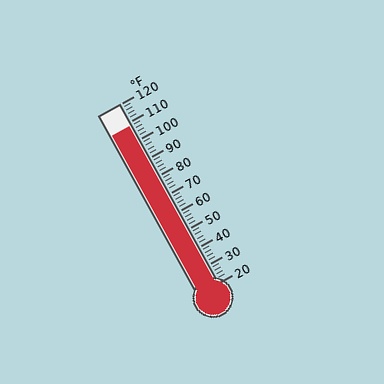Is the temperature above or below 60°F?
The temperature is above 60°F.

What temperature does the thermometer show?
The thermometer shows approximately 108°F.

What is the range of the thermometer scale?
The thermometer scale ranges from 20°F to 120°F.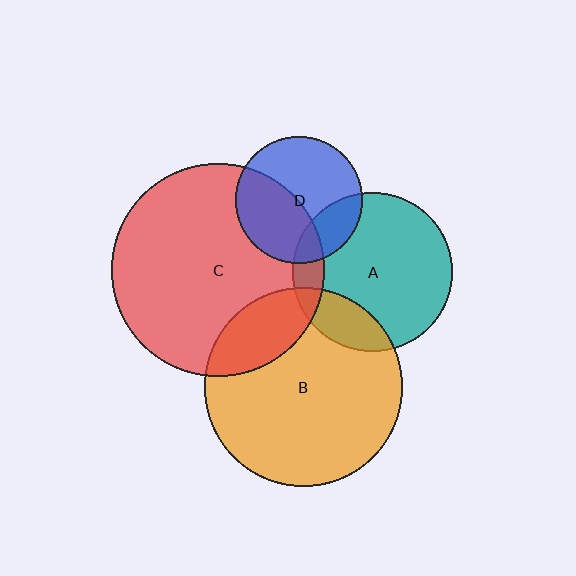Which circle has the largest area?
Circle C (red).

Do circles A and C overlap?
Yes.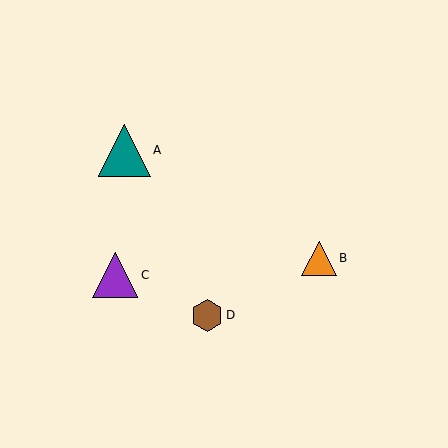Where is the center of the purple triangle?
The center of the purple triangle is at (115, 275).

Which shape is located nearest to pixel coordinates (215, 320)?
The brown hexagon (labeled D) at (207, 315) is nearest to that location.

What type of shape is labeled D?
Shape D is a brown hexagon.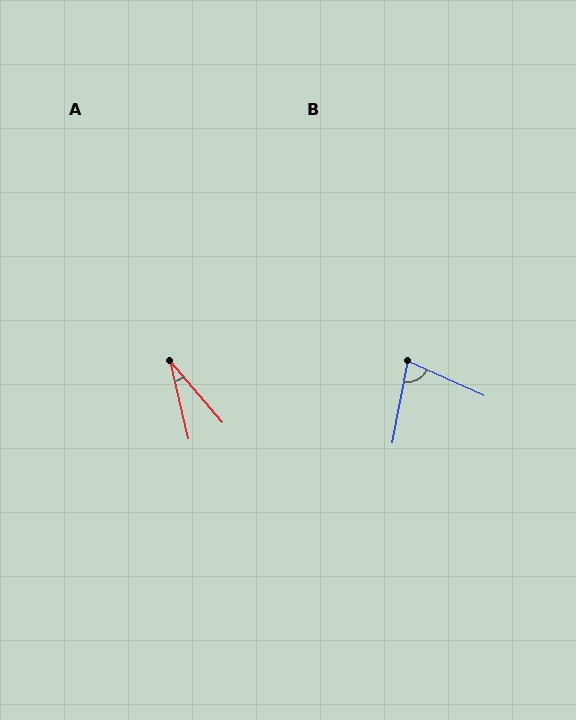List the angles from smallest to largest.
A (28°), B (77°).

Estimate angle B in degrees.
Approximately 77 degrees.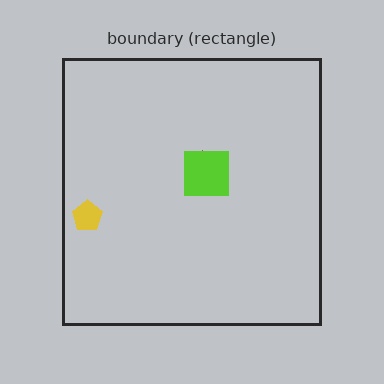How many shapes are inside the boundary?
3 inside, 0 outside.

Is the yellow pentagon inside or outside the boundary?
Inside.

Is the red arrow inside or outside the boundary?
Inside.